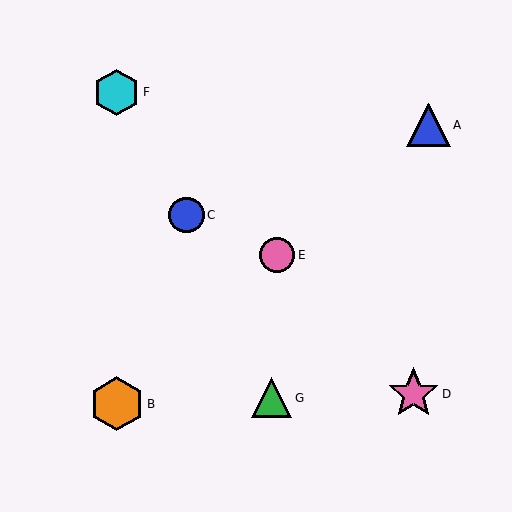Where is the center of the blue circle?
The center of the blue circle is at (187, 215).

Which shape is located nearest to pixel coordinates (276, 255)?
The pink circle (labeled E) at (277, 255) is nearest to that location.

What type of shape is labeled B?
Shape B is an orange hexagon.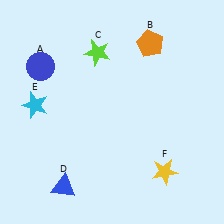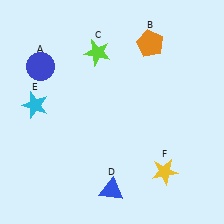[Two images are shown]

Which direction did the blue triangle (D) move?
The blue triangle (D) moved right.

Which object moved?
The blue triangle (D) moved right.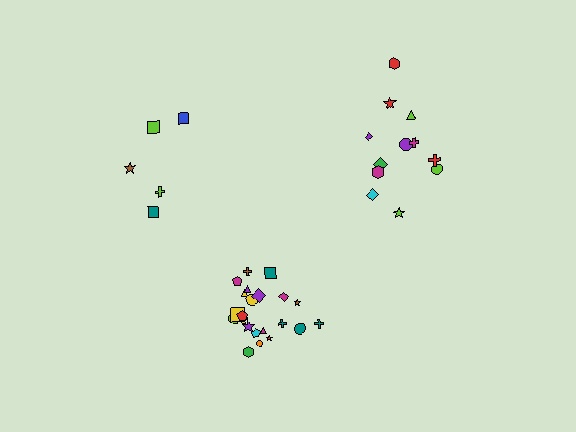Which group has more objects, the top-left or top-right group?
The top-right group.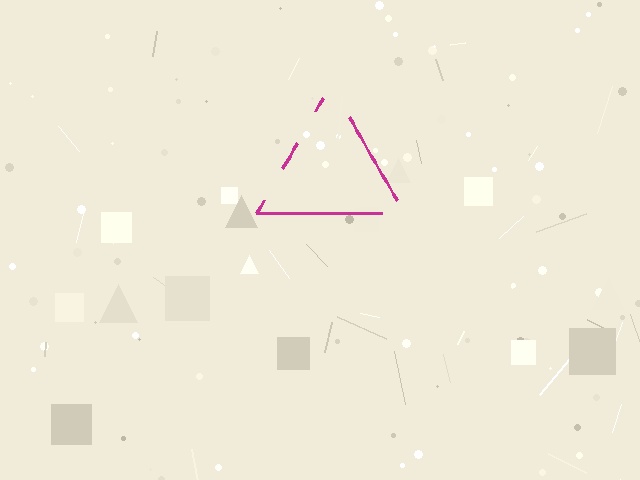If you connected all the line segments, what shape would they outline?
They would outline a triangle.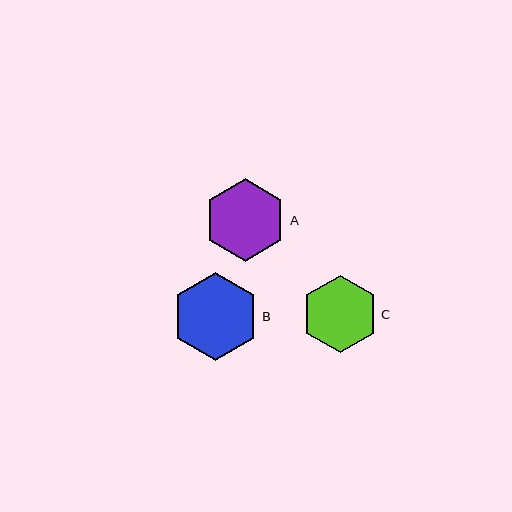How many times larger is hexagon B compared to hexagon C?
Hexagon B is approximately 1.1 times the size of hexagon C.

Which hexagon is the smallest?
Hexagon C is the smallest with a size of approximately 77 pixels.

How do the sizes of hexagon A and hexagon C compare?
Hexagon A and hexagon C are approximately the same size.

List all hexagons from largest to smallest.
From largest to smallest: B, A, C.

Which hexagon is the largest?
Hexagon B is the largest with a size of approximately 88 pixels.